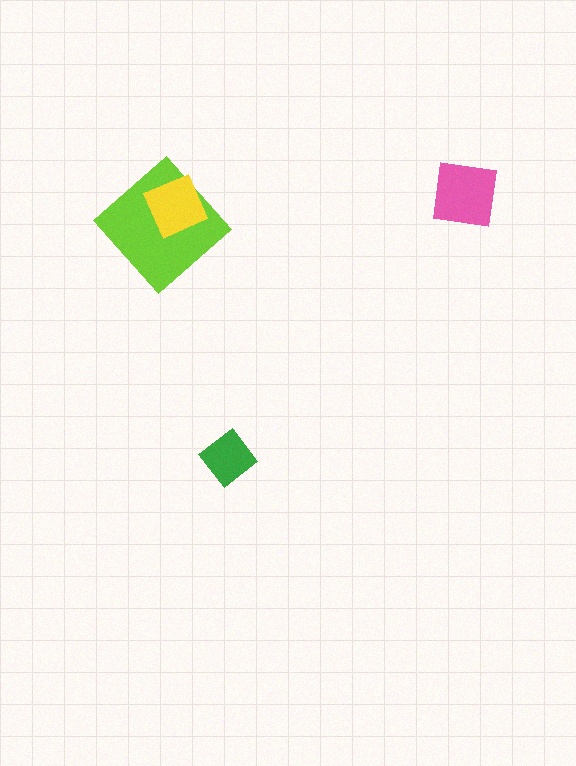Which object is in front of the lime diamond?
The yellow diamond is in front of the lime diamond.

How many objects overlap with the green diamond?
0 objects overlap with the green diamond.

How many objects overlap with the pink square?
0 objects overlap with the pink square.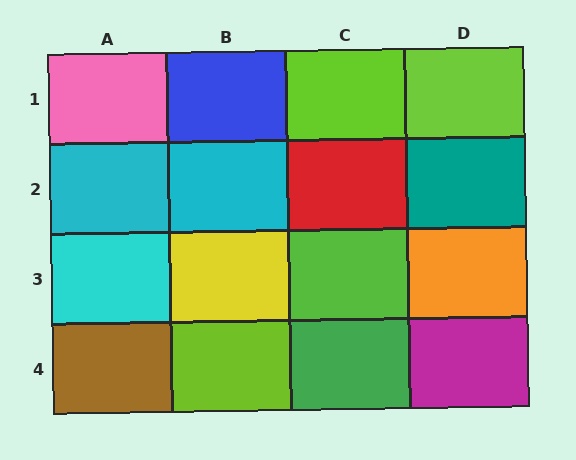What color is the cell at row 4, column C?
Green.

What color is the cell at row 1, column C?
Lime.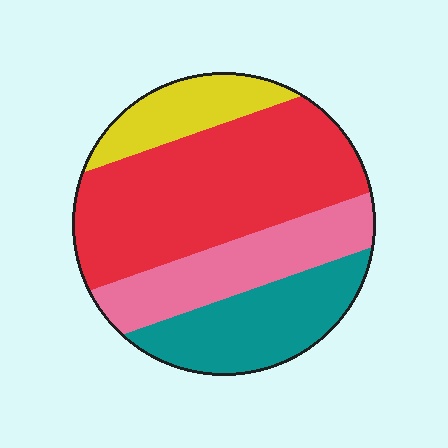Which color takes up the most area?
Red, at roughly 45%.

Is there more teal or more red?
Red.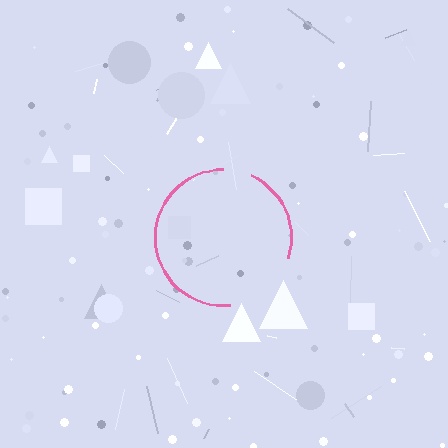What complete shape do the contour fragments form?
The contour fragments form a circle.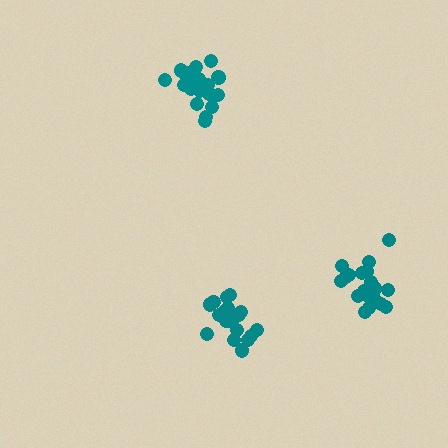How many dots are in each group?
Group 1: 20 dots, Group 2: 21 dots, Group 3: 19 dots (60 total).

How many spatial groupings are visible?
There are 3 spatial groupings.